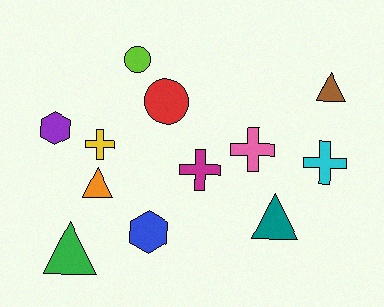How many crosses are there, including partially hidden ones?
There are 4 crosses.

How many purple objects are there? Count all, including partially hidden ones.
There is 1 purple object.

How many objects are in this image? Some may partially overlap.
There are 12 objects.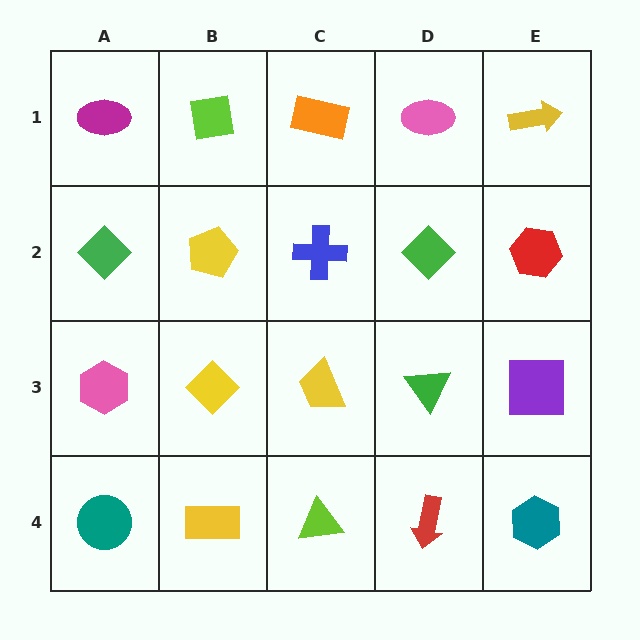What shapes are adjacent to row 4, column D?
A green triangle (row 3, column D), a lime triangle (row 4, column C), a teal hexagon (row 4, column E).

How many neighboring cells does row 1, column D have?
3.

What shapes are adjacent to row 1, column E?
A red hexagon (row 2, column E), a pink ellipse (row 1, column D).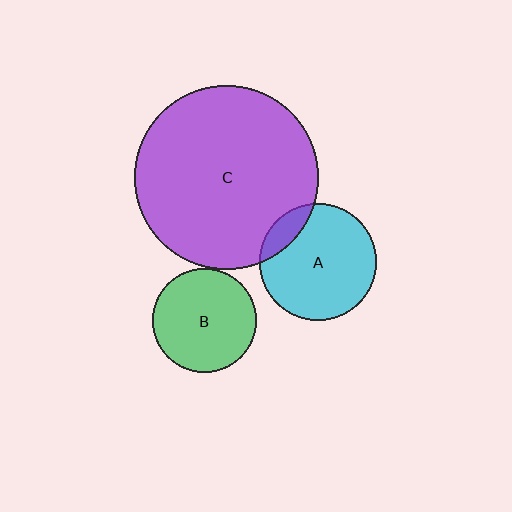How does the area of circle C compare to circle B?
Approximately 3.1 times.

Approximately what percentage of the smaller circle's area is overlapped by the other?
Approximately 15%.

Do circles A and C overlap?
Yes.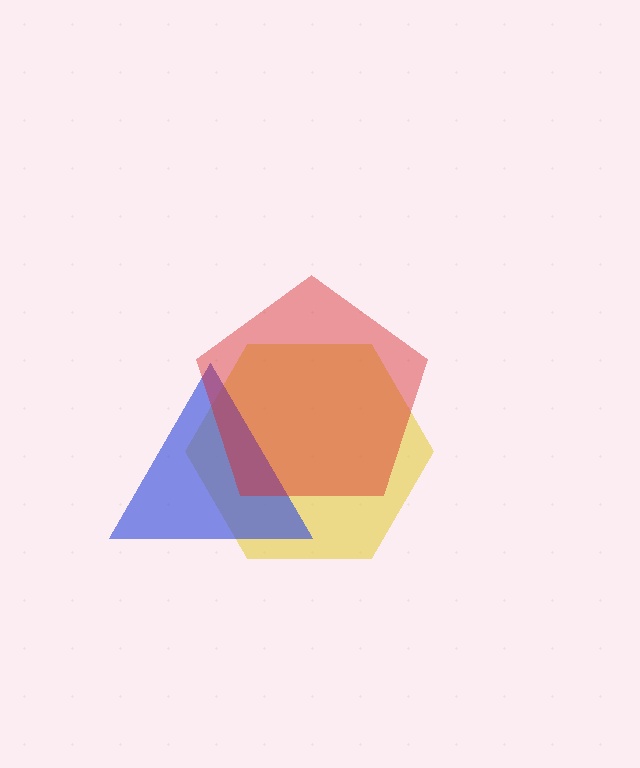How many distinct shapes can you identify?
There are 3 distinct shapes: a yellow hexagon, a blue triangle, a red pentagon.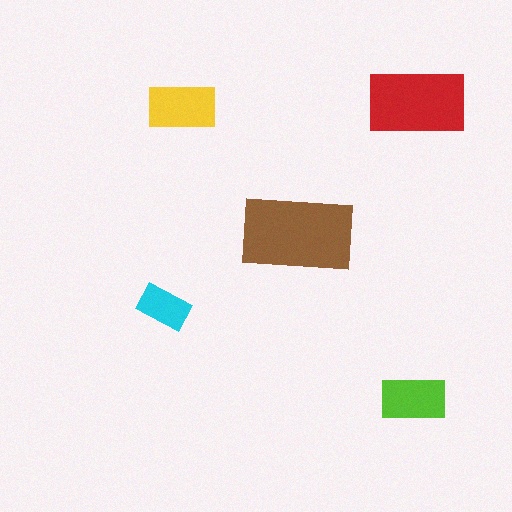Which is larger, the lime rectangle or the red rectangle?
The red one.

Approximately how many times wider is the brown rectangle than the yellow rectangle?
About 1.5 times wider.